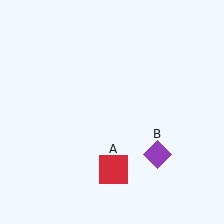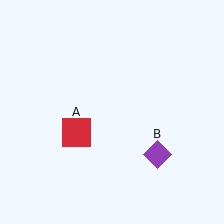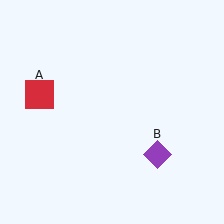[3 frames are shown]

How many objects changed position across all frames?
1 object changed position: red square (object A).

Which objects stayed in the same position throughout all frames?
Purple diamond (object B) remained stationary.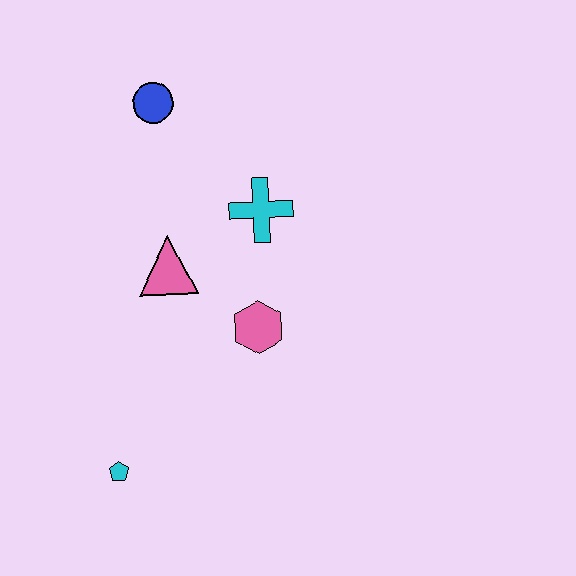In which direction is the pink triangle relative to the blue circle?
The pink triangle is below the blue circle.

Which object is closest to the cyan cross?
The pink triangle is closest to the cyan cross.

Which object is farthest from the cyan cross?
The cyan pentagon is farthest from the cyan cross.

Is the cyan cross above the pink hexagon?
Yes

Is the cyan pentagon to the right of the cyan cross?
No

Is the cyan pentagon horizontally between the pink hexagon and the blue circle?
No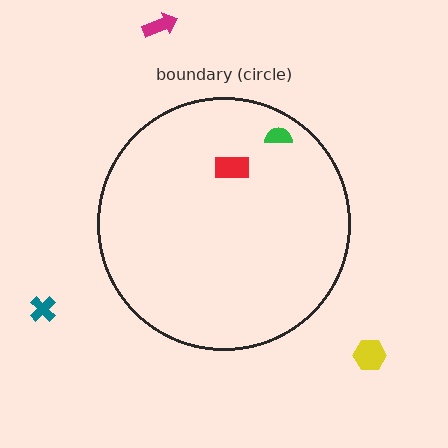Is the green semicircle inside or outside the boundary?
Inside.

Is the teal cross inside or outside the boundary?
Outside.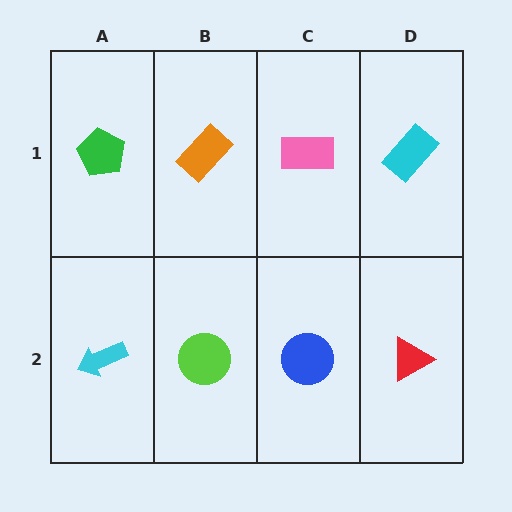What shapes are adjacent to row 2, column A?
A green pentagon (row 1, column A), a lime circle (row 2, column B).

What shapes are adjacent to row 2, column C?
A pink rectangle (row 1, column C), a lime circle (row 2, column B), a red triangle (row 2, column D).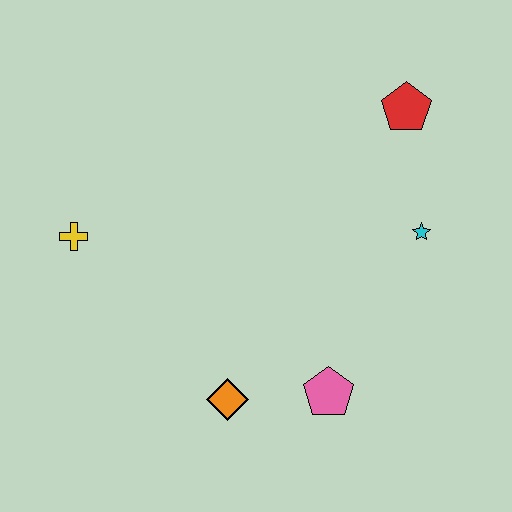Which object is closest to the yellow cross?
The orange diamond is closest to the yellow cross.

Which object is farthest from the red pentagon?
The yellow cross is farthest from the red pentagon.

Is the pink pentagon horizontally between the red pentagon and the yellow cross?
Yes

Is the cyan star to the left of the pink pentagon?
No